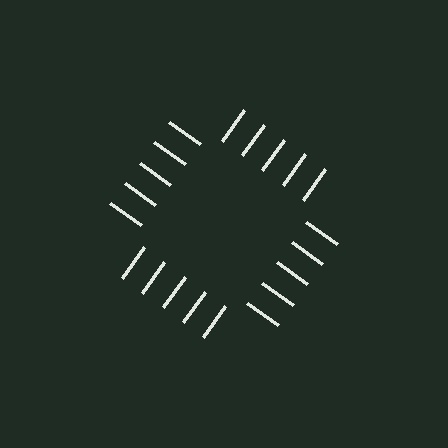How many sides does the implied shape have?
4 sides — the line-ends trace a square.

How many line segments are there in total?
20 — 5 along each of the 4 edges.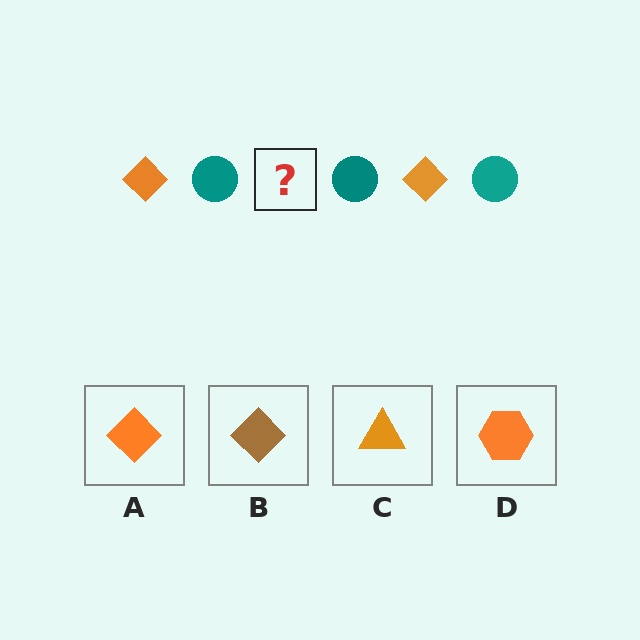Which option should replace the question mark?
Option A.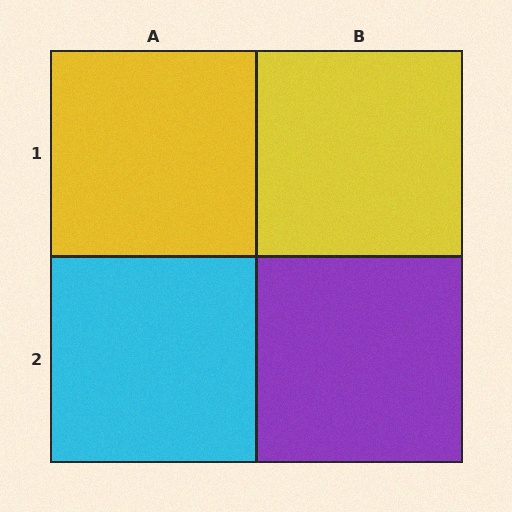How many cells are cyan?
1 cell is cyan.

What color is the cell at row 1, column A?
Yellow.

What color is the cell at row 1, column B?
Yellow.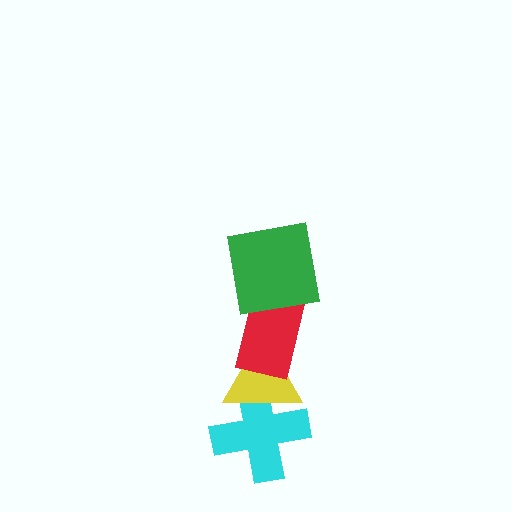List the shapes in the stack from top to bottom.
From top to bottom: the green square, the red rectangle, the yellow triangle, the cyan cross.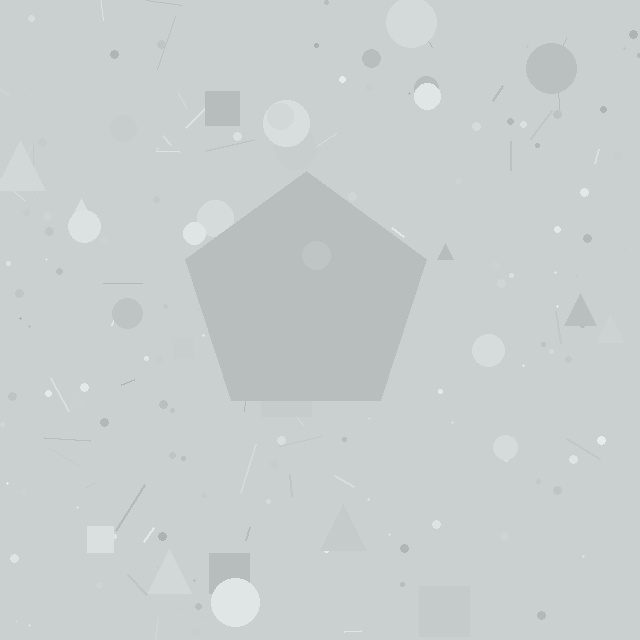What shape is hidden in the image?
A pentagon is hidden in the image.